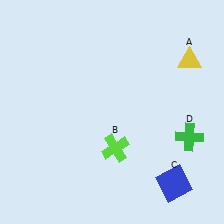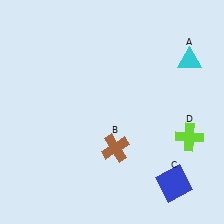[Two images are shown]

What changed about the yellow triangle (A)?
In Image 1, A is yellow. In Image 2, it changed to cyan.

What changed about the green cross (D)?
In Image 1, D is green. In Image 2, it changed to lime.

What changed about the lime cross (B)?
In Image 1, B is lime. In Image 2, it changed to brown.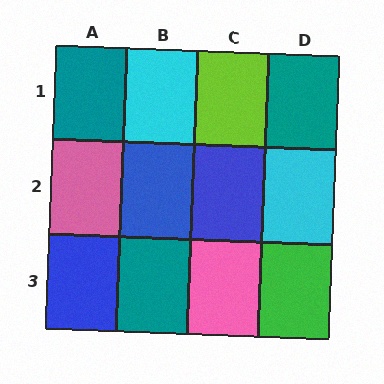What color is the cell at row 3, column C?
Pink.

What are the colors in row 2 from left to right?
Pink, blue, blue, cyan.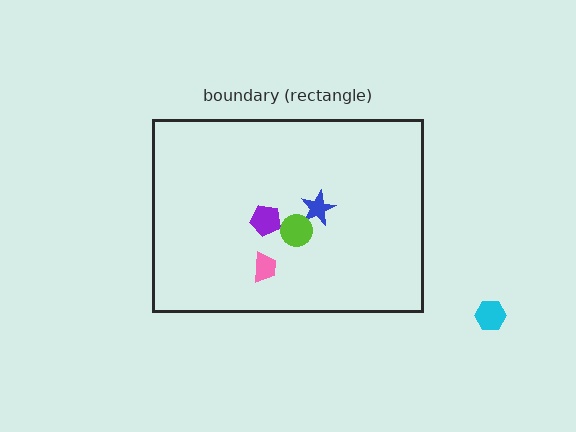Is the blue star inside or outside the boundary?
Inside.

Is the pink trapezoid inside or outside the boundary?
Inside.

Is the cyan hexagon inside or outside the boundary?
Outside.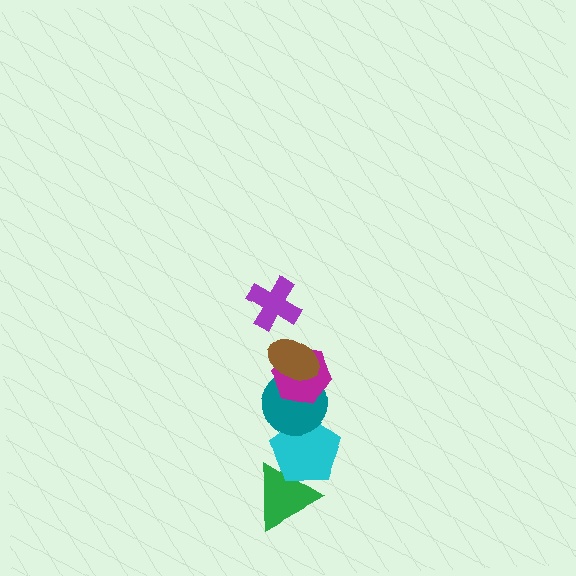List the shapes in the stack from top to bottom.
From top to bottom: the purple cross, the brown ellipse, the magenta hexagon, the teal circle, the cyan pentagon, the green triangle.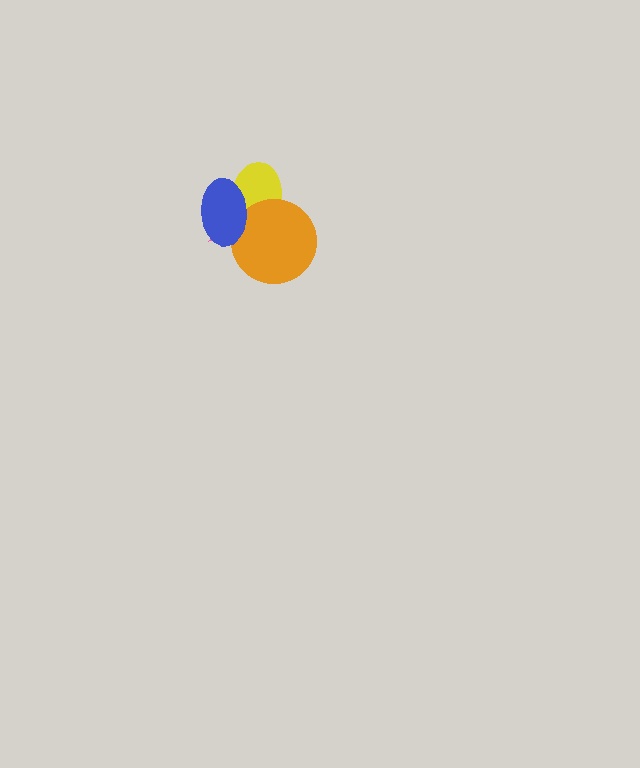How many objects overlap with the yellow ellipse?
3 objects overlap with the yellow ellipse.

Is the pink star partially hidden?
Yes, it is partially covered by another shape.